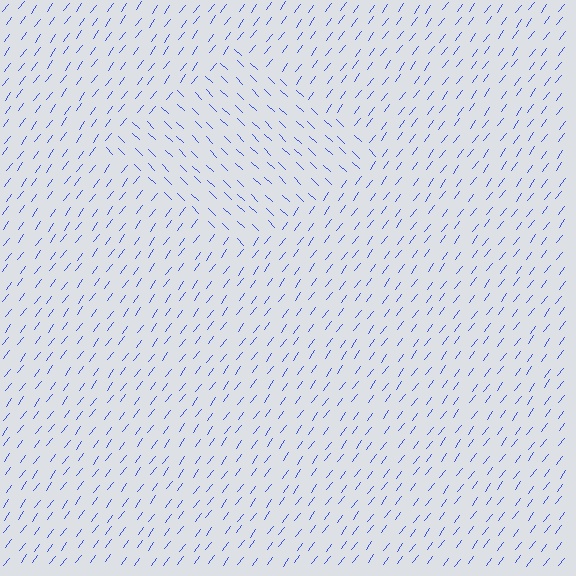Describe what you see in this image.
The image is filled with small blue line segments. A diamond region in the image has lines oriented differently from the surrounding lines, creating a visible texture boundary.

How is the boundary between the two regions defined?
The boundary is defined purely by a change in line orientation (approximately 83 degrees difference). All lines are the same color and thickness.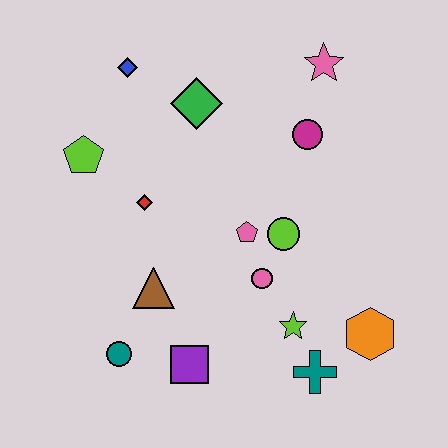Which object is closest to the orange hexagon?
The teal cross is closest to the orange hexagon.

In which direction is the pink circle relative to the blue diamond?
The pink circle is below the blue diamond.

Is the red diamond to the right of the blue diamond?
Yes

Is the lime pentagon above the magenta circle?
No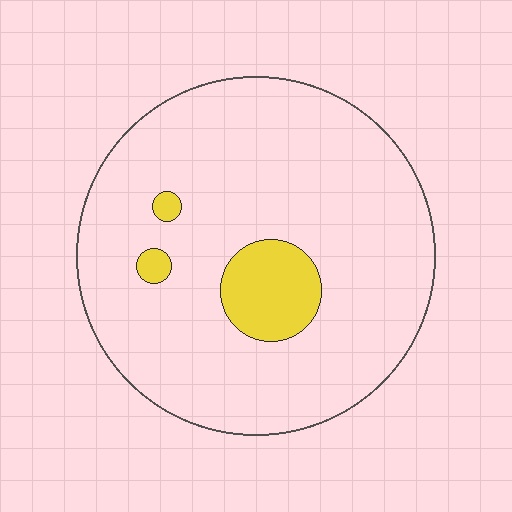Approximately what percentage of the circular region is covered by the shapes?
Approximately 10%.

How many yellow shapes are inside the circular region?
3.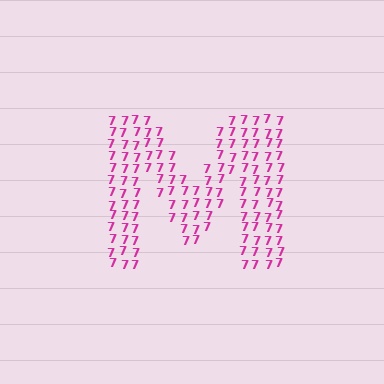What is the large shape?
The large shape is the letter M.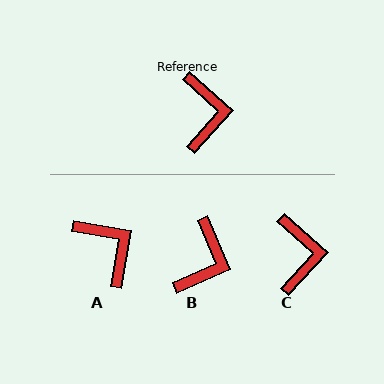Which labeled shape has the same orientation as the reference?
C.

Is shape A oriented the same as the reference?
No, it is off by about 32 degrees.